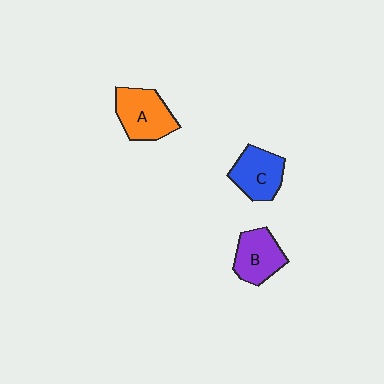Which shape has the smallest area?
Shape B (purple).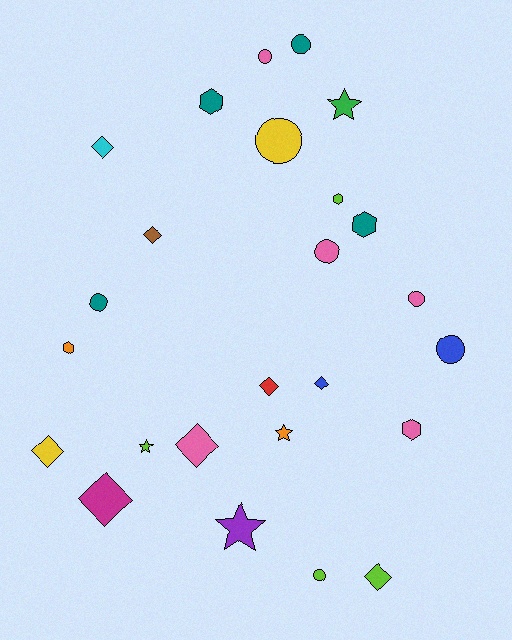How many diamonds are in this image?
There are 8 diamonds.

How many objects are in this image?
There are 25 objects.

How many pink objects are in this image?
There are 5 pink objects.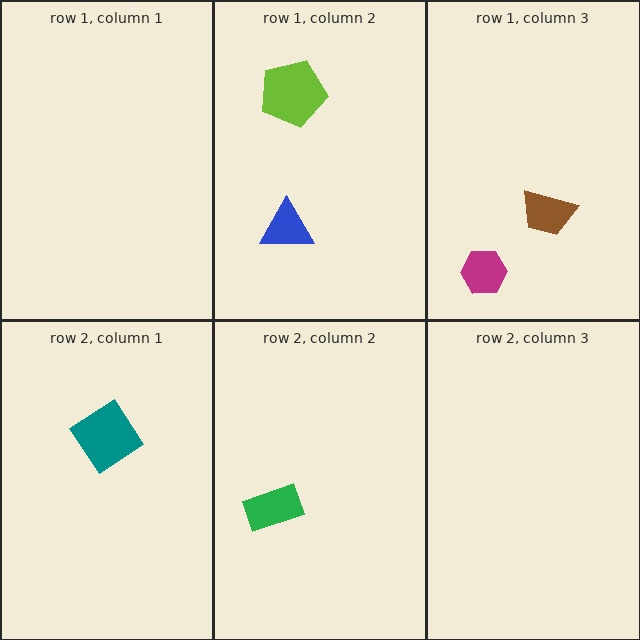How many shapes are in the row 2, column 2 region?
1.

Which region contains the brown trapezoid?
The row 1, column 3 region.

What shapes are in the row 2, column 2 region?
The green rectangle.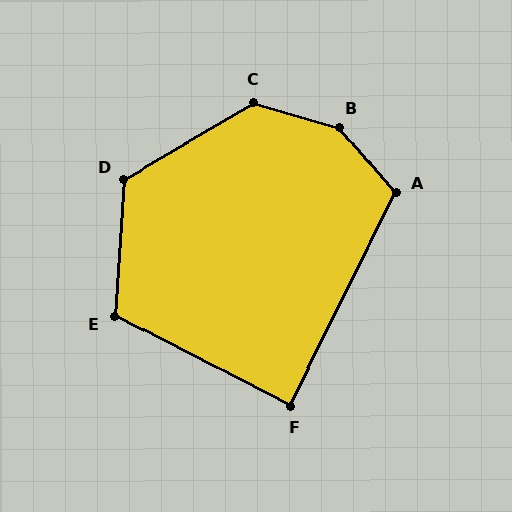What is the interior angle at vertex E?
Approximately 114 degrees (obtuse).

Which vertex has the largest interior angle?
B, at approximately 147 degrees.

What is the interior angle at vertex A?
Approximately 113 degrees (obtuse).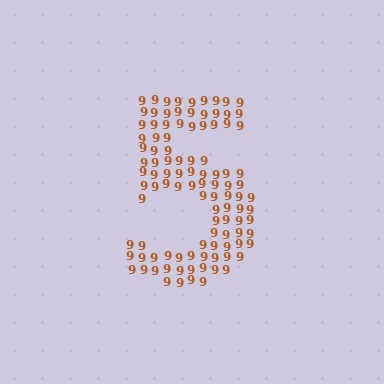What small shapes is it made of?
It is made of small digit 9's.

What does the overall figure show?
The overall figure shows the digit 5.